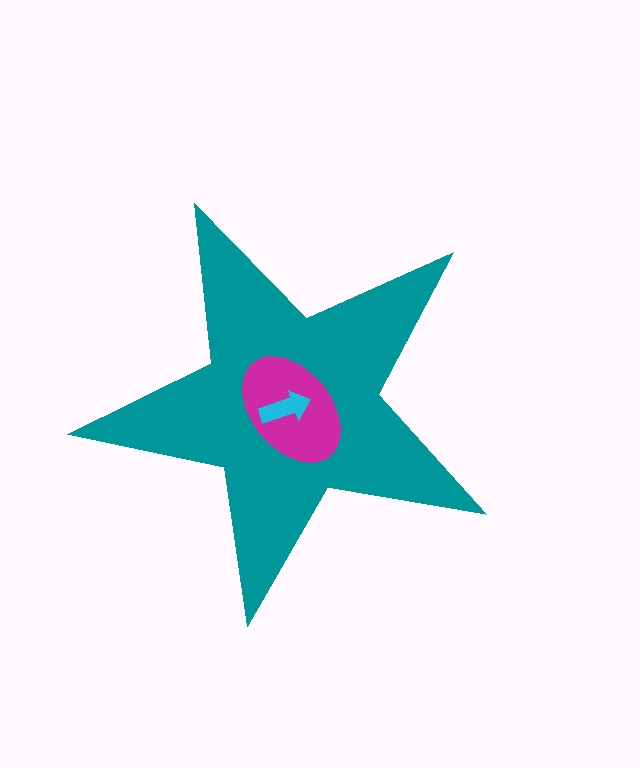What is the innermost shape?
The cyan arrow.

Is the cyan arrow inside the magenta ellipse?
Yes.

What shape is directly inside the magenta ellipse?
The cyan arrow.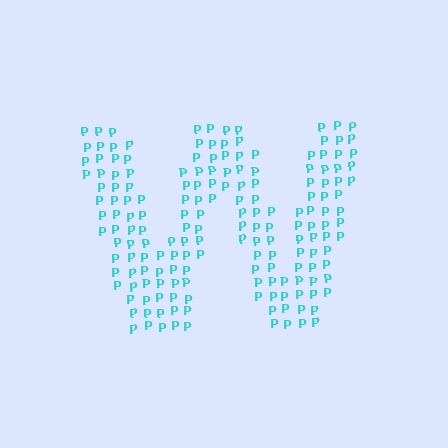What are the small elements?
The small elements are letter P's.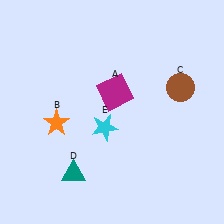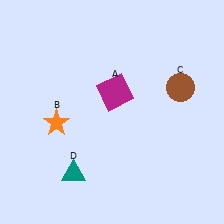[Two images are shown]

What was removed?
The cyan star (E) was removed in Image 2.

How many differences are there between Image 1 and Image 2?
There is 1 difference between the two images.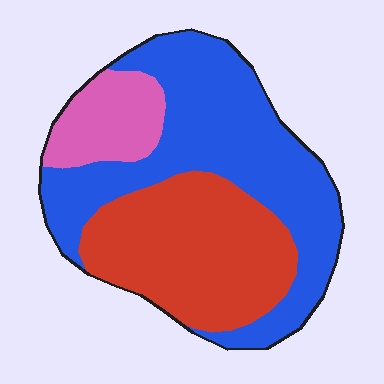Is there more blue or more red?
Blue.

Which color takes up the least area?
Pink, at roughly 15%.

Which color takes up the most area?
Blue, at roughly 50%.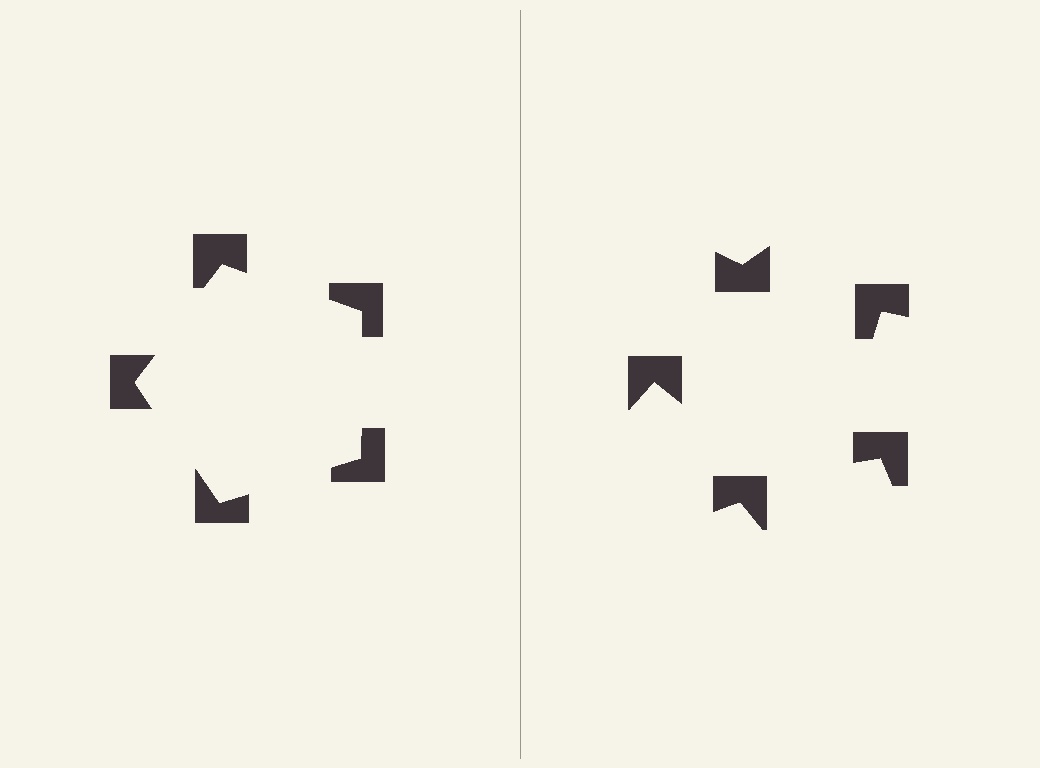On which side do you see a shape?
An illusory pentagon appears on the left side. On the right side the wedge cuts are rotated, so no coherent shape forms.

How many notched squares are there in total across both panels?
10 — 5 on each side.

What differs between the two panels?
The notched squares are positioned identically on both sides; only the wedge orientations differ. On the left they align to a pentagon; on the right they are misaligned.